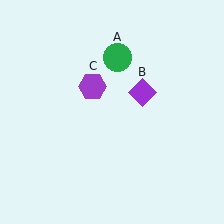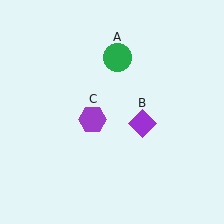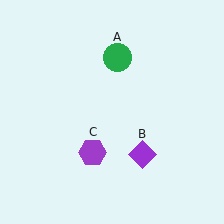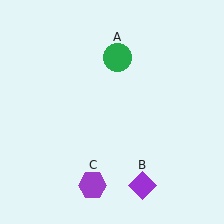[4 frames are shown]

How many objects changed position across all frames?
2 objects changed position: purple diamond (object B), purple hexagon (object C).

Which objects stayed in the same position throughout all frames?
Green circle (object A) remained stationary.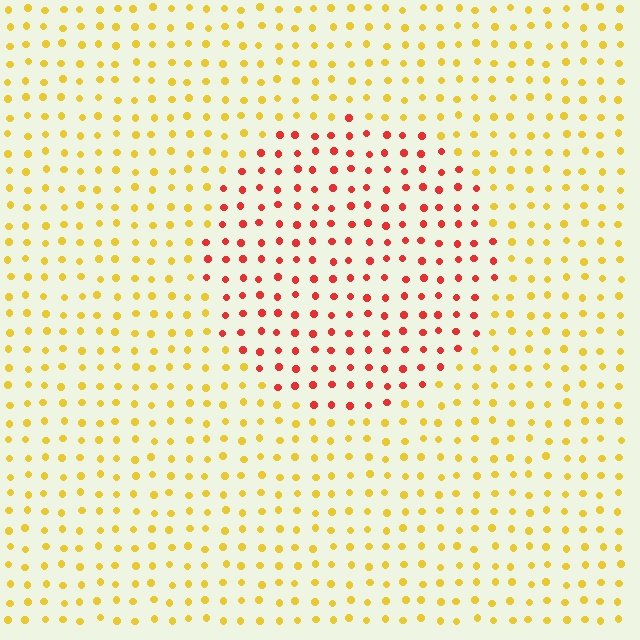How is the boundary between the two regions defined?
The boundary is defined purely by a slight shift in hue (about 51 degrees). Spacing, size, and orientation are identical on both sides.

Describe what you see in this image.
The image is filled with small yellow elements in a uniform arrangement. A circle-shaped region is visible where the elements are tinted to a slightly different hue, forming a subtle color boundary.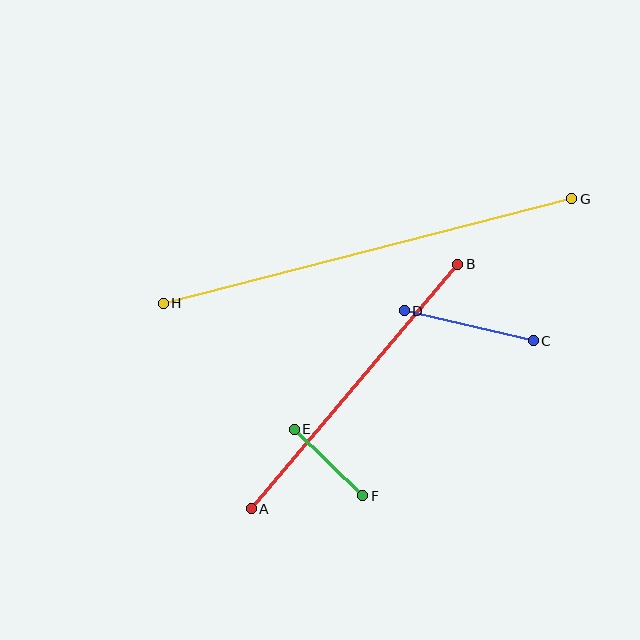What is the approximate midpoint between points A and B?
The midpoint is at approximately (355, 386) pixels.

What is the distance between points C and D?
The distance is approximately 133 pixels.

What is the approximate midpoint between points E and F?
The midpoint is at approximately (329, 463) pixels.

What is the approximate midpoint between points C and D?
The midpoint is at approximately (469, 326) pixels.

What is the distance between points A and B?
The distance is approximately 320 pixels.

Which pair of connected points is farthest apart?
Points G and H are farthest apart.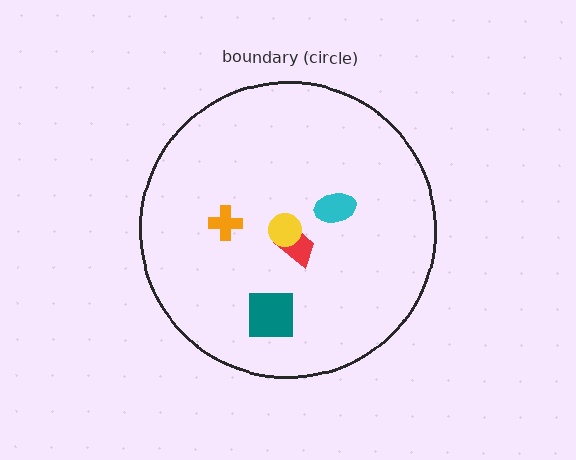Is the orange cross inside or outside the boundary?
Inside.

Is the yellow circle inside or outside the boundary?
Inside.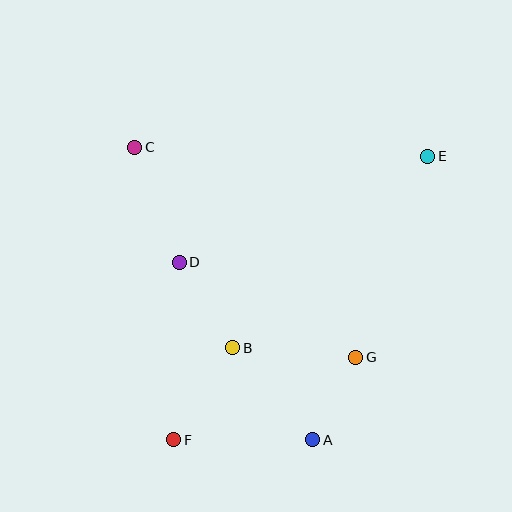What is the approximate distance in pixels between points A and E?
The distance between A and E is approximately 306 pixels.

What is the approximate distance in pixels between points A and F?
The distance between A and F is approximately 139 pixels.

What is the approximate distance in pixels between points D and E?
The distance between D and E is approximately 270 pixels.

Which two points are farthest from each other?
Points E and F are farthest from each other.